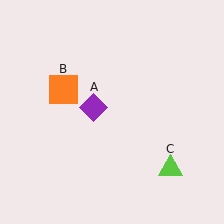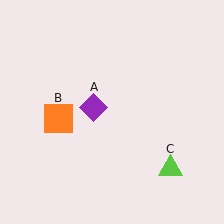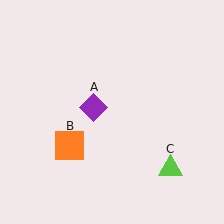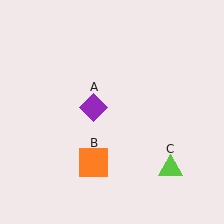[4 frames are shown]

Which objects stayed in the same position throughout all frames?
Purple diamond (object A) and lime triangle (object C) remained stationary.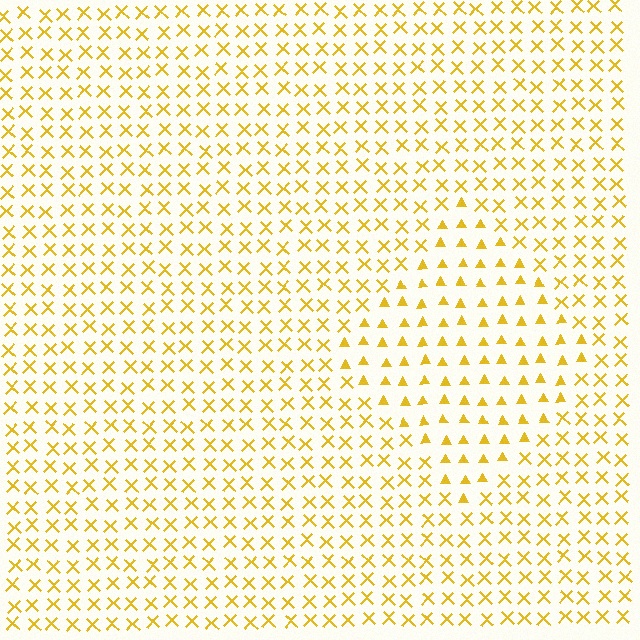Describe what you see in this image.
The image is filled with small yellow elements arranged in a uniform grid. A diamond-shaped region contains triangles, while the surrounding area contains X marks. The boundary is defined purely by the change in element shape.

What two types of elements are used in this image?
The image uses triangles inside the diamond region and X marks outside it.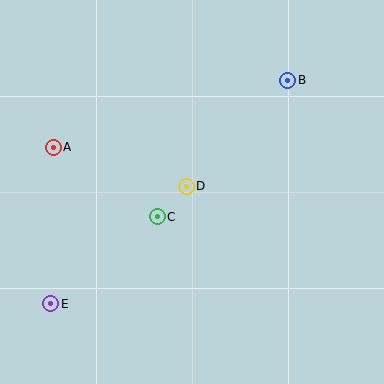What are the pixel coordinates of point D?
Point D is at (186, 186).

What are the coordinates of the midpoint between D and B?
The midpoint between D and B is at (237, 133).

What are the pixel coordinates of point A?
Point A is at (53, 147).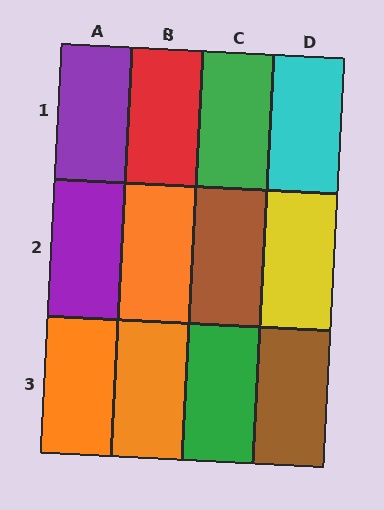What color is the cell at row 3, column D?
Brown.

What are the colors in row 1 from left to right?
Purple, red, green, cyan.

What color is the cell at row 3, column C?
Green.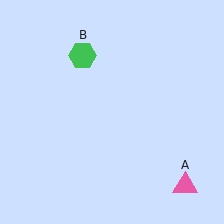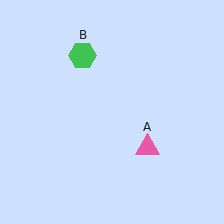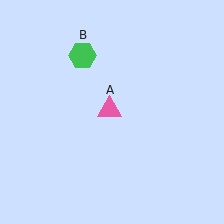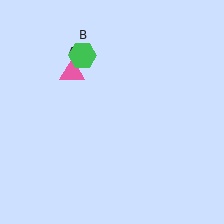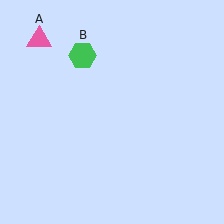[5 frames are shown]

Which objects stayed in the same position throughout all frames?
Green hexagon (object B) remained stationary.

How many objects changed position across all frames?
1 object changed position: pink triangle (object A).